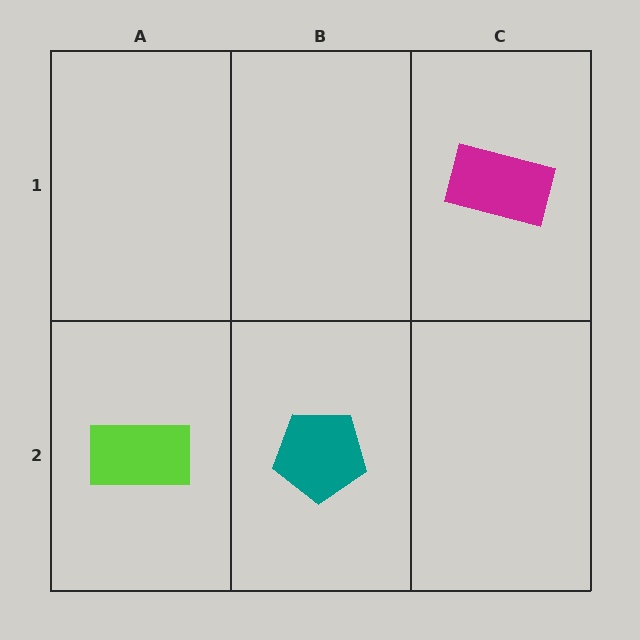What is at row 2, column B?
A teal pentagon.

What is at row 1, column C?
A magenta rectangle.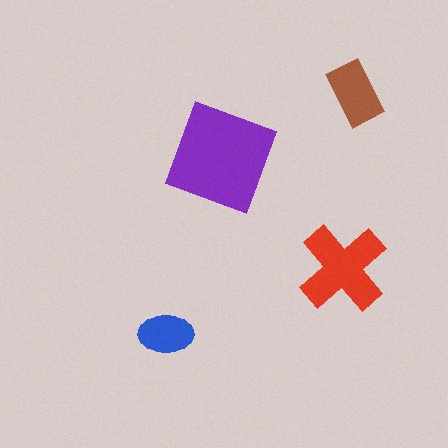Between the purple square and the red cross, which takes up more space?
The purple square.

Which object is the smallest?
The blue ellipse.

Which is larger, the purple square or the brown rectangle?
The purple square.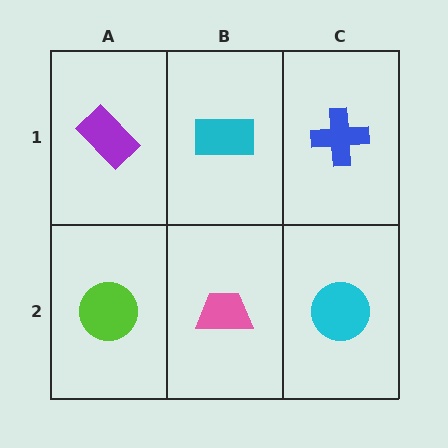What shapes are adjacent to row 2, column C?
A blue cross (row 1, column C), a pink trapezoid (row 2, column B).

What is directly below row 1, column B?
A pink trapezoid.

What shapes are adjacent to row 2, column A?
A purple rectangle (row 1, column A), a pink trapezoid (row 2, column B).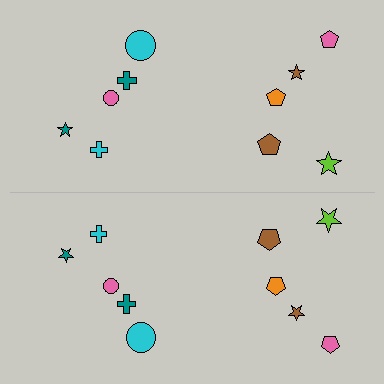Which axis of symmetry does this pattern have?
The pattern has a horizontal axis of symmetry running through the center of the image.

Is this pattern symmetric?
Yes, this pattern has bilateral (reflection) symmetry.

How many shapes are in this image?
There are 20 shapes in this image.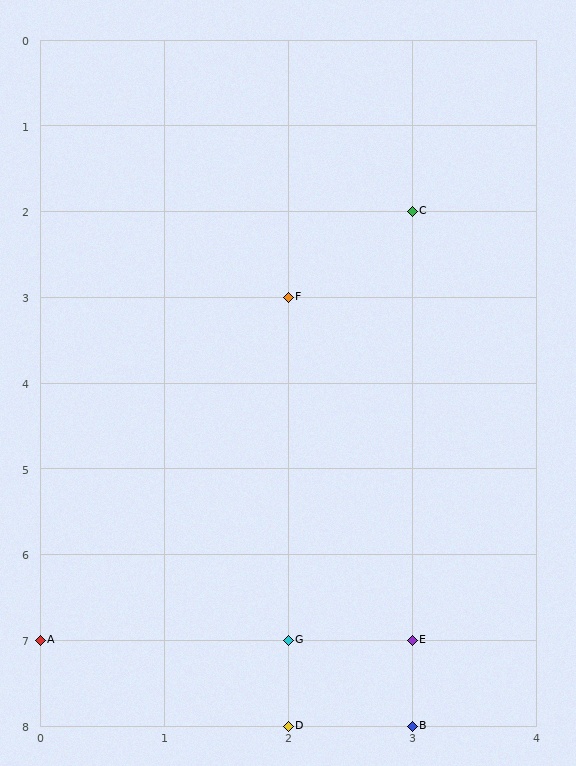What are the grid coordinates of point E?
Point E is at grid coordinates (3, 7).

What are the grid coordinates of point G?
Point G is at grid coordinates (2, 7).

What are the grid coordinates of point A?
Point A is at grid coordinates (0, 7).